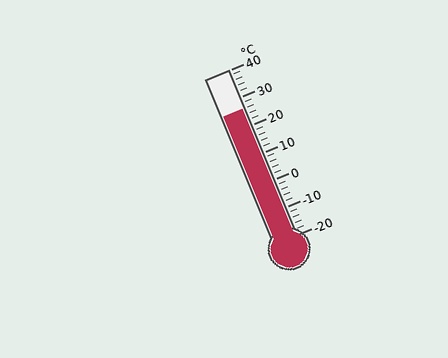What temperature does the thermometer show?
The thermometer shows approximately 26°C.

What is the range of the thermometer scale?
The thermometer scale ranges from -20°C to 40°C.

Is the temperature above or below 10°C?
The temperature is above 10°C.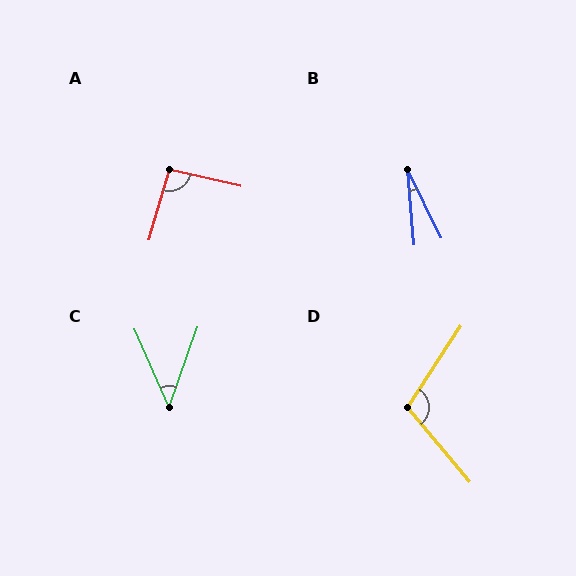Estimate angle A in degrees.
Approximately 94 degrees.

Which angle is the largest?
D, at approximately 107 degrees.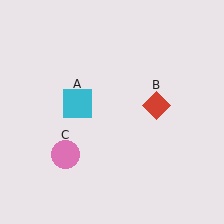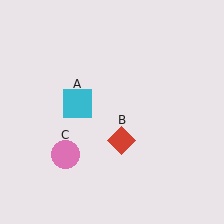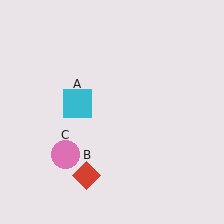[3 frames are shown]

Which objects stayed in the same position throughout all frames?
Cyan square (object A) and pink circle (object C) remained stationary.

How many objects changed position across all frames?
1 object changed position: red diamond (object B).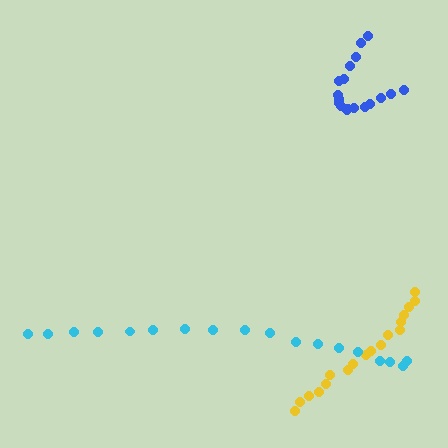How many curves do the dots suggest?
There are 3 distinct paths.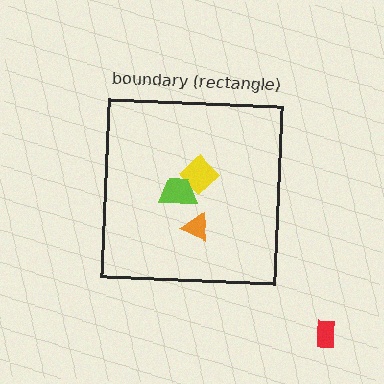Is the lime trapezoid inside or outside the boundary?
Inside.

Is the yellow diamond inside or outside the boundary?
Inside.